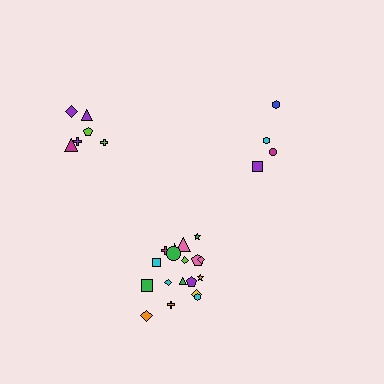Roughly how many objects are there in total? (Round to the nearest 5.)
Roughly 30 objects in total.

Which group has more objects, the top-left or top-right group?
The top-left group.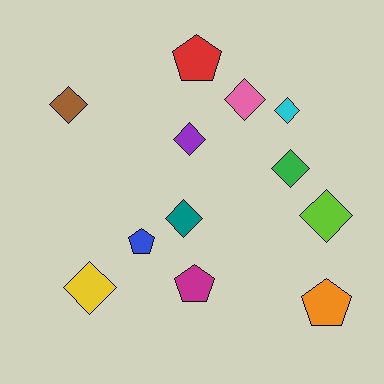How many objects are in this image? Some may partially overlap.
There are 12 objects.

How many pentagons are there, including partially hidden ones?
There are 4 pentagons.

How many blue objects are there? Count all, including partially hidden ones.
There is 1 blue object.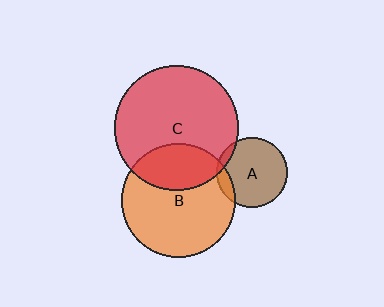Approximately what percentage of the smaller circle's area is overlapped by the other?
Approximately 5%.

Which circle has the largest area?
Circle C (red).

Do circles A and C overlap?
Yes.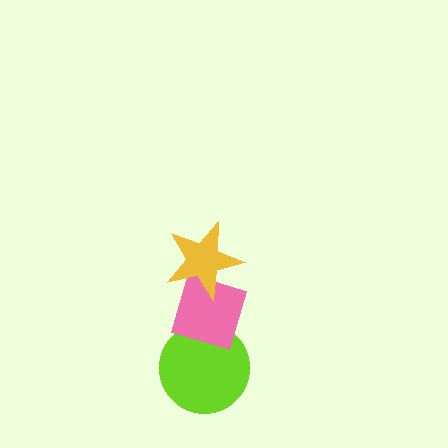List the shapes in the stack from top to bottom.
From top to bottom: the yellow star, the pink diamond, the lime circle.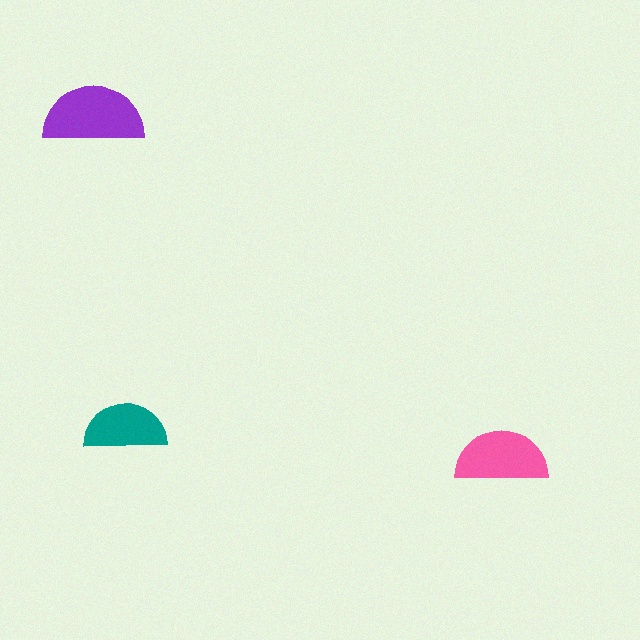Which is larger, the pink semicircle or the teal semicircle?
The pink one.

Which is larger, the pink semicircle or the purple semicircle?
The purple one.